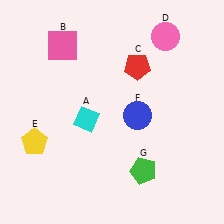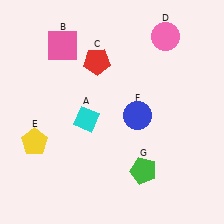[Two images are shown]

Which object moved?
The red pentagon (C) moved left.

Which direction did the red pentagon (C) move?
The red pentagon (C) moved left.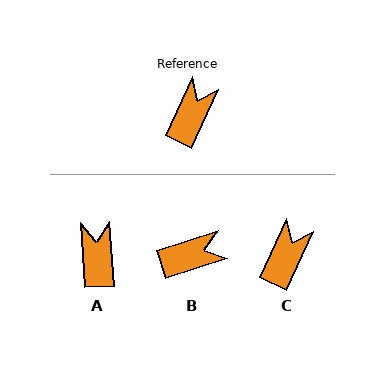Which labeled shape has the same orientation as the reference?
C.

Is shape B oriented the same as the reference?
No, it is off by about 47 degrees.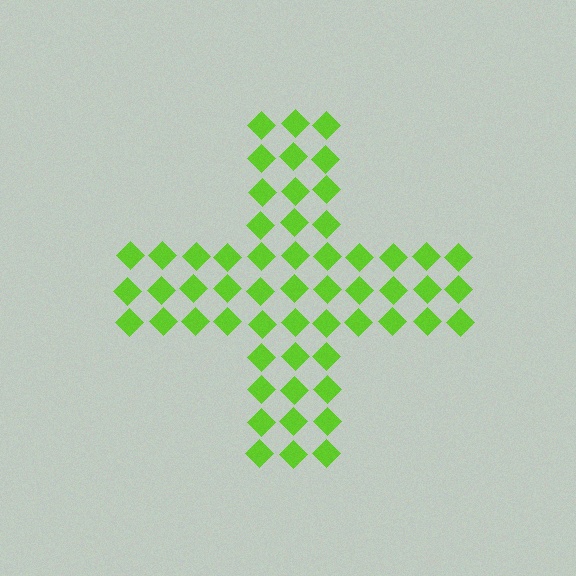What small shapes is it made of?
It is made of small diamonds.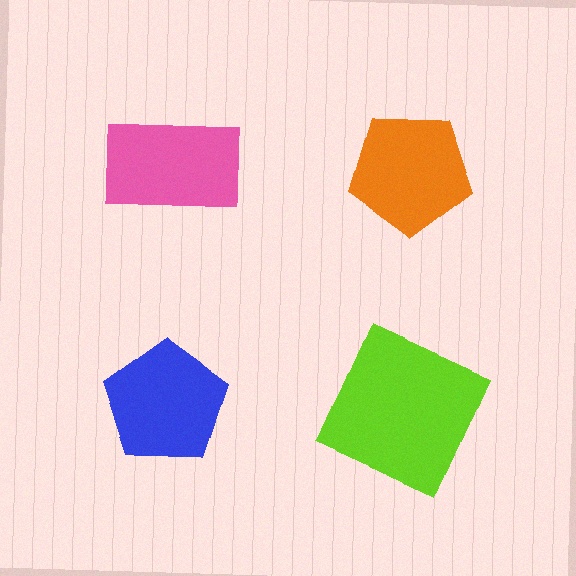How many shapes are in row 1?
2 shapes.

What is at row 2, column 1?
A blue pentagon.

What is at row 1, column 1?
A pink rectangle.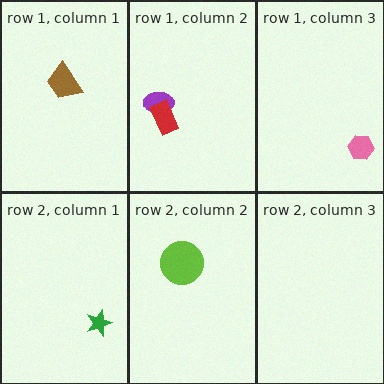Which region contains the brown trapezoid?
The row 1, column 1 region.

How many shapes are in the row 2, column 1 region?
1.